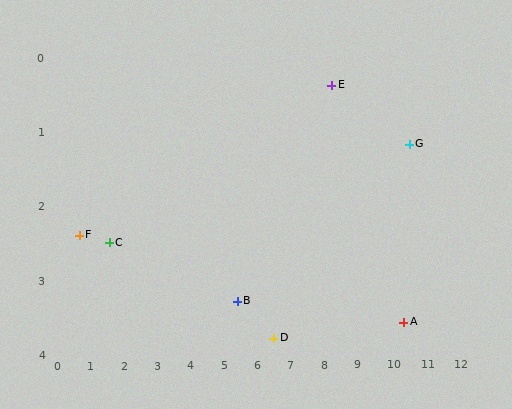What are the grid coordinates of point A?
Point A is at approximately (10.4, 3.6).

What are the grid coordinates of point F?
Point F is at approximately (0.7, 2.4).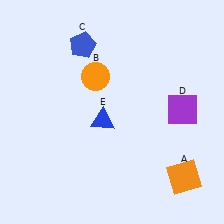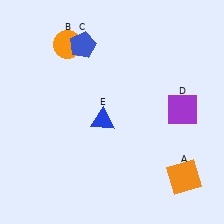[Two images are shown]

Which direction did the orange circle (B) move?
The orange circle (B) moved up.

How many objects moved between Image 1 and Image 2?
1 object moved between the two images.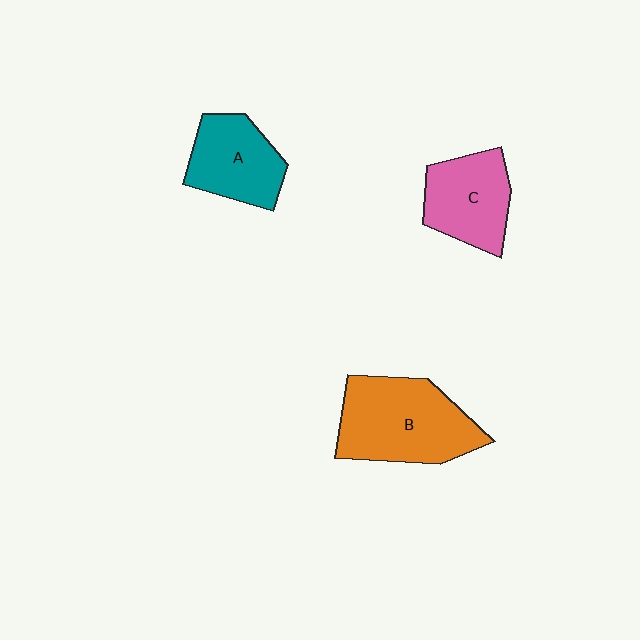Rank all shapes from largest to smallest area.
From largest to smallest: B (orange), C (pink), A (teal).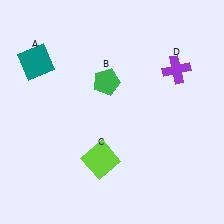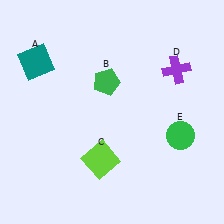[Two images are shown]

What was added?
A green circle (E) was added in Image 2.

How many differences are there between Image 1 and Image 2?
There is 1 difference between the two images.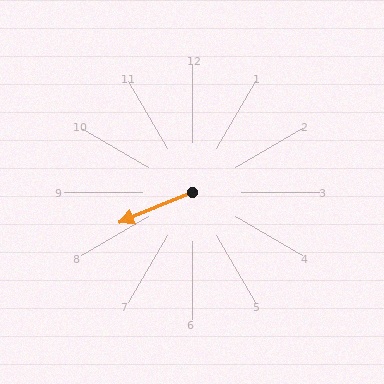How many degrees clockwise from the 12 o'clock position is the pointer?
Approximately 247 degrees.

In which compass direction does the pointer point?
Southwest.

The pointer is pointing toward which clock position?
Roughly 8 o'clock.